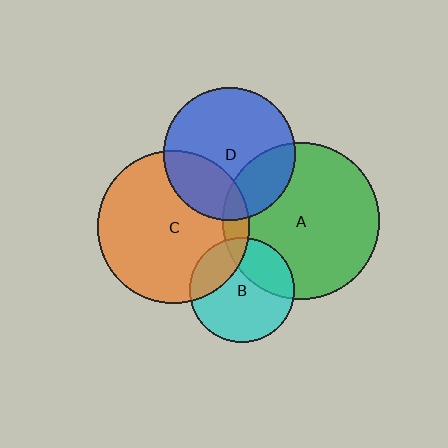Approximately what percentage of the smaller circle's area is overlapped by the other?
Approximately 30%.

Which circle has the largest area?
Circle A (green).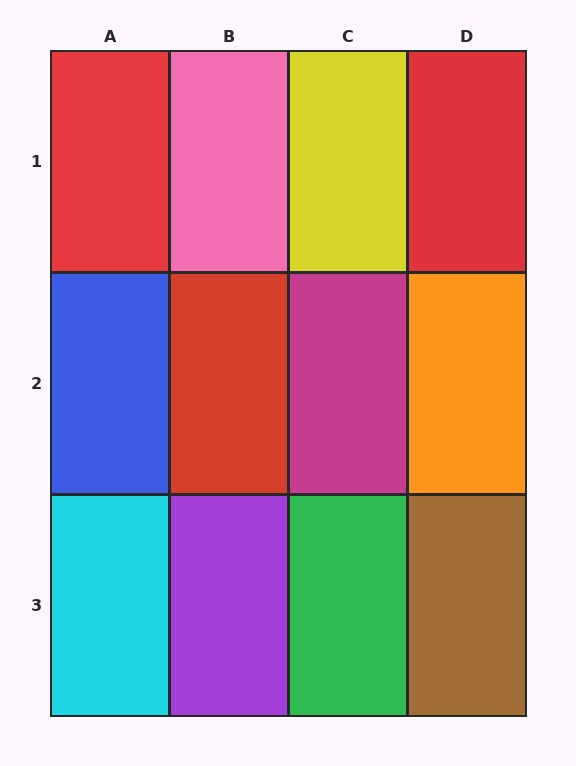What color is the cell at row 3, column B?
Purple.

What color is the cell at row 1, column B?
Pink.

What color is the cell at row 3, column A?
Cyan.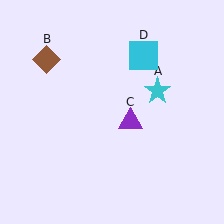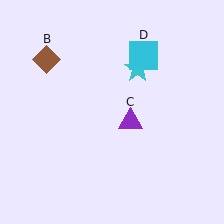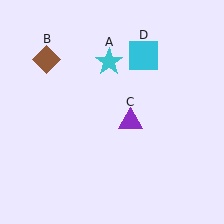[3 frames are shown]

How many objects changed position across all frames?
1 object changed position: cyan star (object A).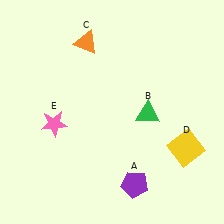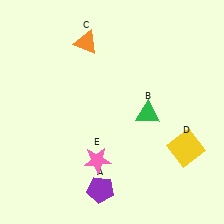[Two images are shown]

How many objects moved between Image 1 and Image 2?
2 objects moved between the two images.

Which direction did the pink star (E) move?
The pink star (E) moved right.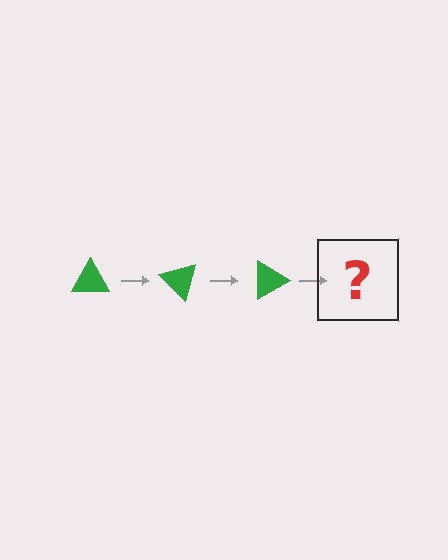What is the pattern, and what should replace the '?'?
The pattern is that the triangle rotates 45 degrees each step. The '?' should be a green triangle rotated 135 degrees.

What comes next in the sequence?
The next element should be a green triangle rotated 135 degrees.